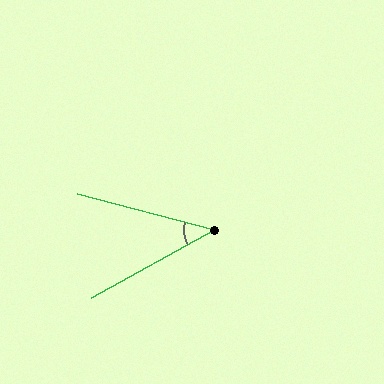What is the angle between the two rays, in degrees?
Approximately 43 degrees.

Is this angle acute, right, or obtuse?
It is acute.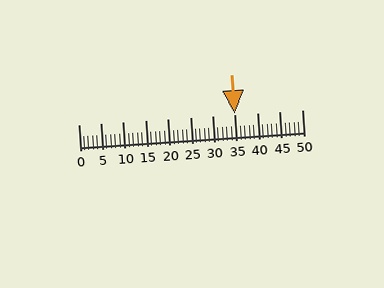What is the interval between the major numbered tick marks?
The major tick marks are spaced 5 units apart.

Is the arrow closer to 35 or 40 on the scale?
The arrow is closer to 35.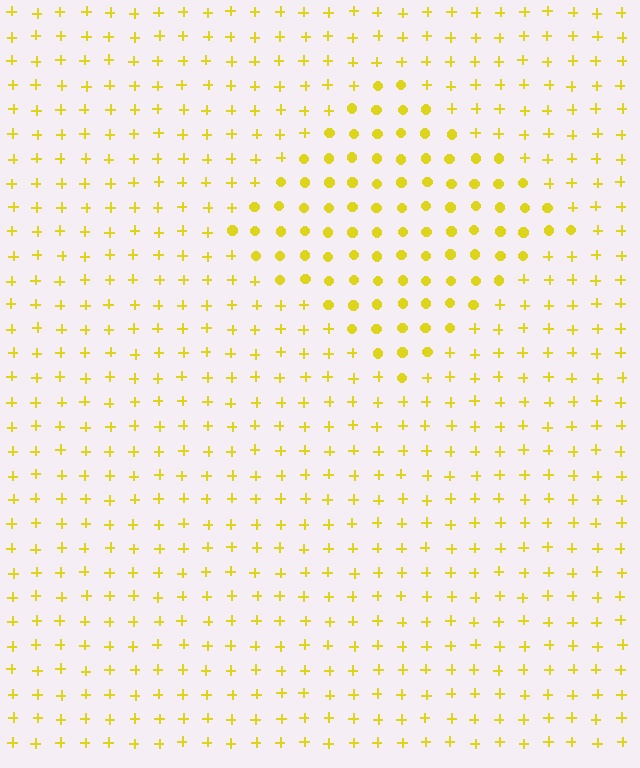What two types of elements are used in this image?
The image uses circles inside the diamond region and plus signs outside it.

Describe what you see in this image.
The image is filled with small yellow elements arranged in a uniform grid. A diamond-shaped region contains circles, while the surrounding area contains plus signs. The boundary is defined purely by the change in element shape.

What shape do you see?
I see a diamond.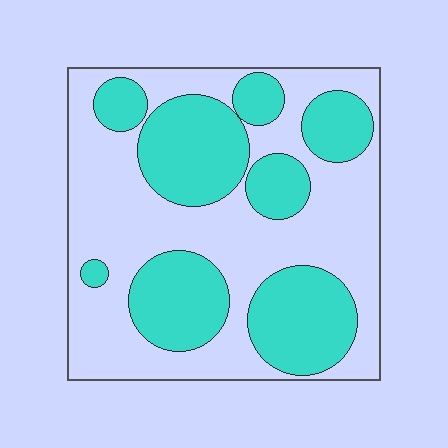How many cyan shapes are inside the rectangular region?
8.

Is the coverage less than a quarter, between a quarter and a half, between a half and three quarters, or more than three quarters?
Between a quarter and a half.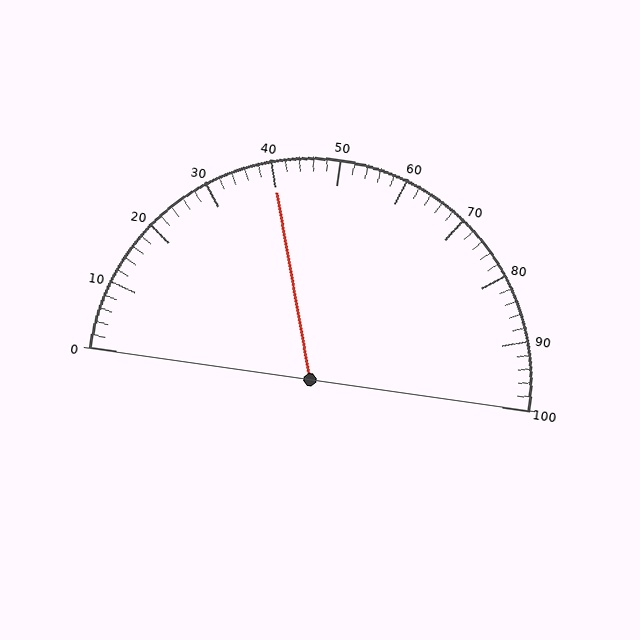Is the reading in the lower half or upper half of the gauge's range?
The reading is in the lower half of the range (0 to 100).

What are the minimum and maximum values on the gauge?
The gauge ranges from 0 to 100.